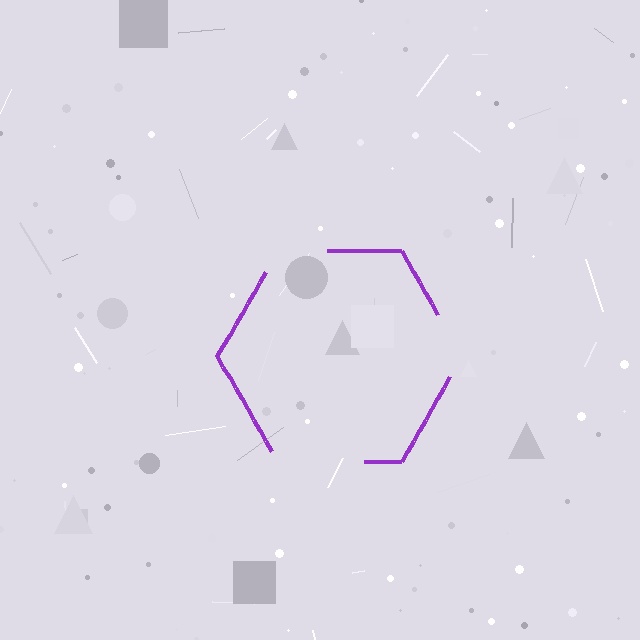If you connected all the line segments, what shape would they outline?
They would outline a hexagon.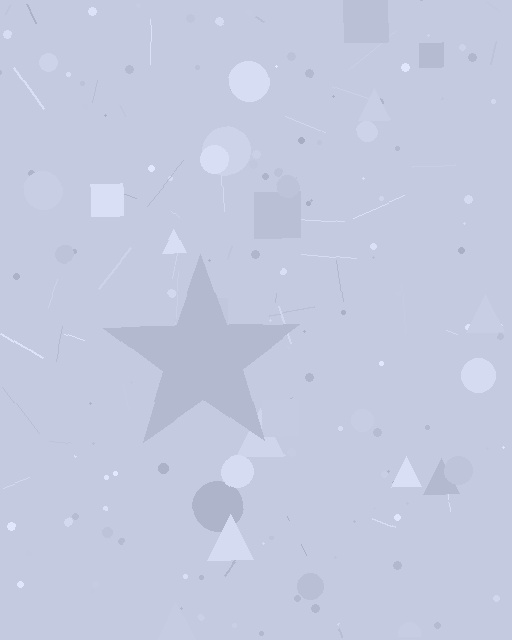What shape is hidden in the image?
A star is hidden in the image.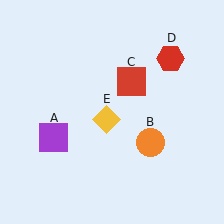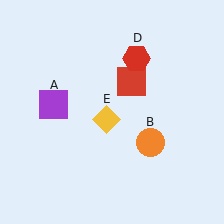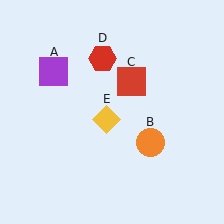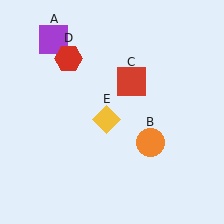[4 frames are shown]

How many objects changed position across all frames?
2 objects changed position: purple square (object A), red hexagon (object D).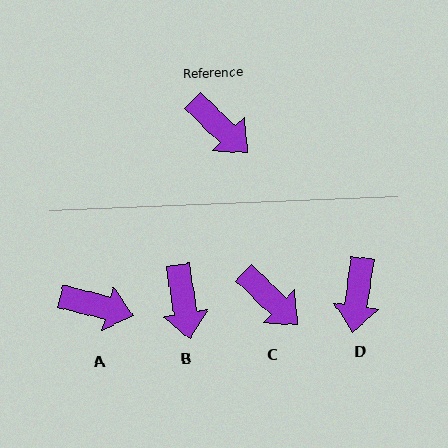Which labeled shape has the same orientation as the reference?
C.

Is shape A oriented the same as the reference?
No, it is off by about 29 degrees.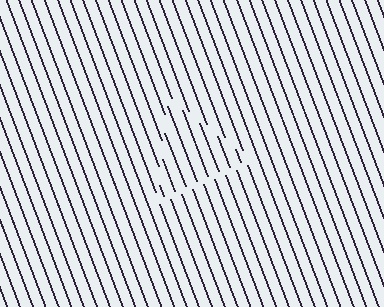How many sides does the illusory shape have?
3 sides — the line-ends trace a triangle.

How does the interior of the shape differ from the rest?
The interior of the shape contains the same grating, shifted by half a period — the contour is defined by the phase discontinuity where line-ends from the inner and outer gratings abut.